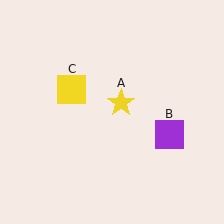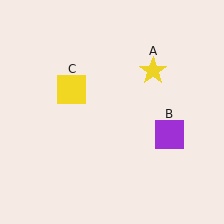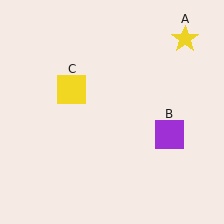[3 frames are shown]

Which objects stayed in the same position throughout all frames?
Purple square (object B) and yellow square (object C) remained stationary.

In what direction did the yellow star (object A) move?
The yellow star (object A) moved up and to the right.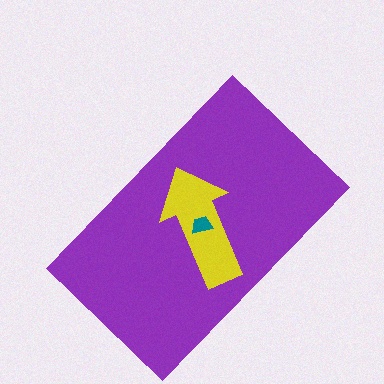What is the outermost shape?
The purple rectangle.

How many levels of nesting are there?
3.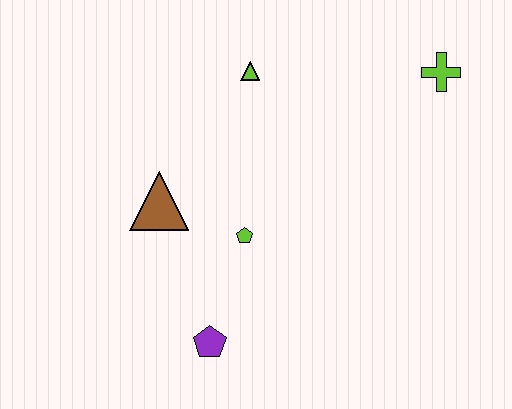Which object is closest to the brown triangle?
The lime pentagon is closest to the brown triangle.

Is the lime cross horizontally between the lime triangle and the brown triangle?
No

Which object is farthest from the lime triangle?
The purple pentagon is farthest from the lime triangle.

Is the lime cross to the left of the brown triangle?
No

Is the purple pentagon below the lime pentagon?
Yes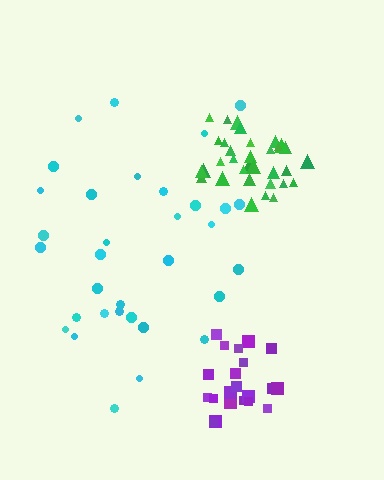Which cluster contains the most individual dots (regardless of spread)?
Green (33).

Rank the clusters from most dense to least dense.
green, purple, cyan.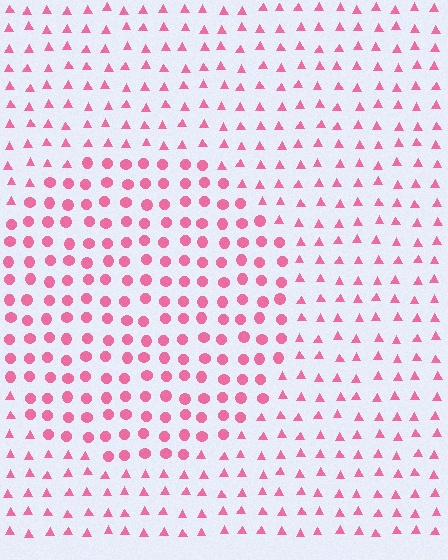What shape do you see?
I see a circle.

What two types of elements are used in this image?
The image uses circles inside the circle region and triangles outside it.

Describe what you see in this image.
The image is filled with small pink elements arranged in a uniform grid. A circle-shaped region contains circles, while the surrounding area contains triangles. The boundary is defined purely by the change in element shape.